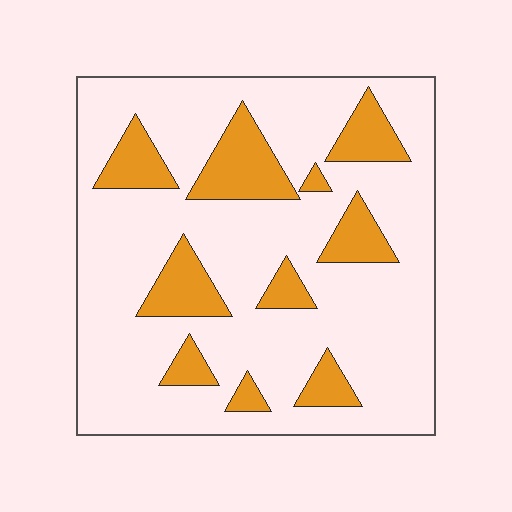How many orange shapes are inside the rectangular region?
10.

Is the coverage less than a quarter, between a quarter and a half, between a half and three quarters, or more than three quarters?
Less than a quarter.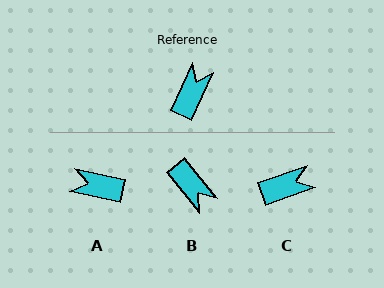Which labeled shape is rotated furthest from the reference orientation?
B, about 115 degrees away.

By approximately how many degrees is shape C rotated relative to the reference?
Approximately 46 degrees clockwise.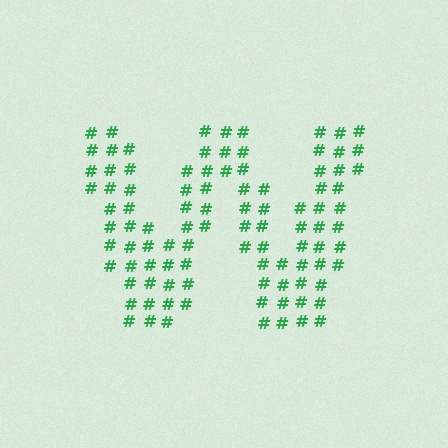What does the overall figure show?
The overall figure shows the letter W.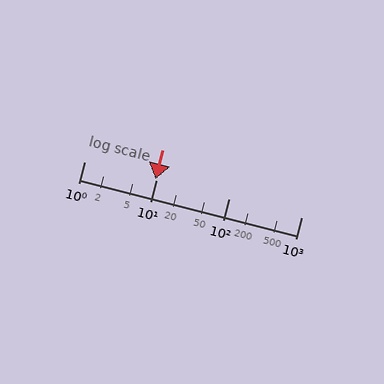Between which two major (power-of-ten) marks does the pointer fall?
The pointer is between 1 and 10.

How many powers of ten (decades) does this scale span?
The scale spans 3 decades, from 1 to 1000.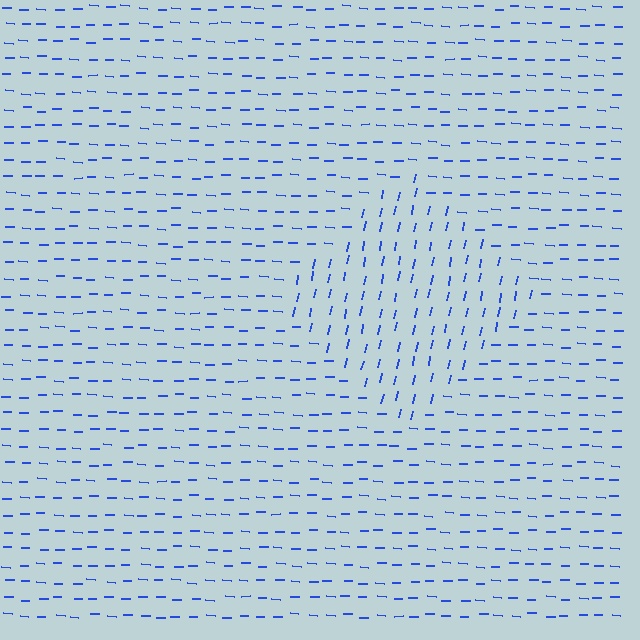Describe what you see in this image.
The image is filled with small blue line segments. A diamond region in the image has lines oriented differently from the surrounding lines, creating a visible texture boundary.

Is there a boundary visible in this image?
Yes, there is a texture boundary formed by a change in line orientation.